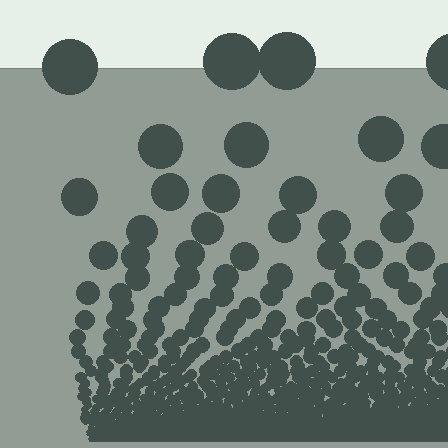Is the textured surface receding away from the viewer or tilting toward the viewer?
The surface appears to tilt toward the viewer. Texture elements get larger and sparser toward the top.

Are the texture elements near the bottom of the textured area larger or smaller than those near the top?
Smaller. The gradient is inverted — elements near the bottom are smaller and denser.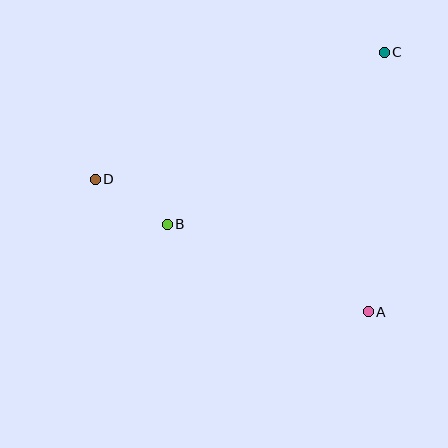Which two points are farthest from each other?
Points C and D are farthest from each other.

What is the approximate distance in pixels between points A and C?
The distance between A and C is approximately 260 pixels.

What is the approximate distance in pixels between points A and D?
The distance between A and D is approximately 303 pixels.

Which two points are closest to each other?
Points B and D are closest to each other.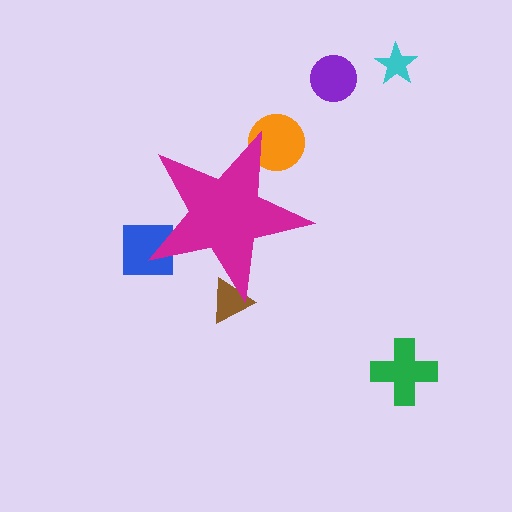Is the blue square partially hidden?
Yes, the blue square is partially hidden behind the magenta star.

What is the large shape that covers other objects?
A magenta star.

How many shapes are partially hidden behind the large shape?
3 shapes are partially hidden.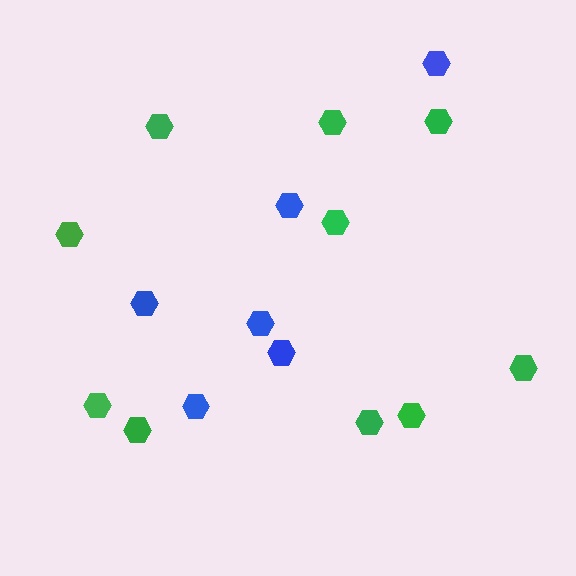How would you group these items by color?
There are 2 groups: one group of blue hexagons (6) and one group of green hexagons (10).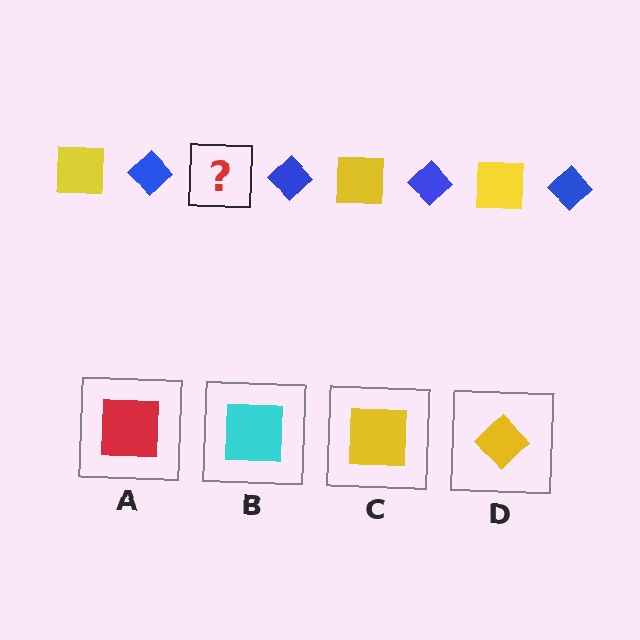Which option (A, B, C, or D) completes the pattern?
C.